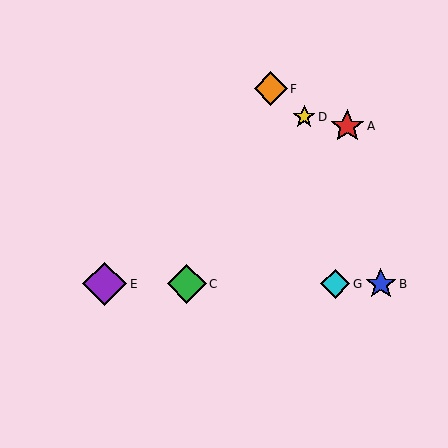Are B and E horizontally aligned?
Yes, both are at y≈284.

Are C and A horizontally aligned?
No, C is at y≈284 and A is at y≈126.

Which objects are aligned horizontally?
Objects B, C, E, G are aligned horizontally.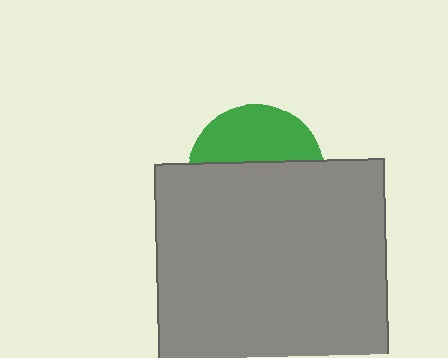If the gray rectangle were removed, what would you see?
You would see the complete green circle.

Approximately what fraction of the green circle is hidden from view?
Roughly 62% of the green circle is hidden behind the gray rectangle.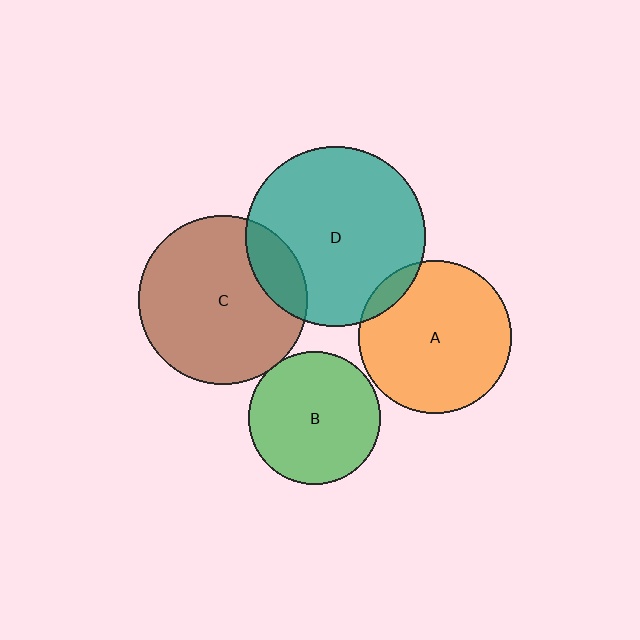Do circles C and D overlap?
Yes.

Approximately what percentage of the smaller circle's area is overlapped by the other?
Approximately 15%.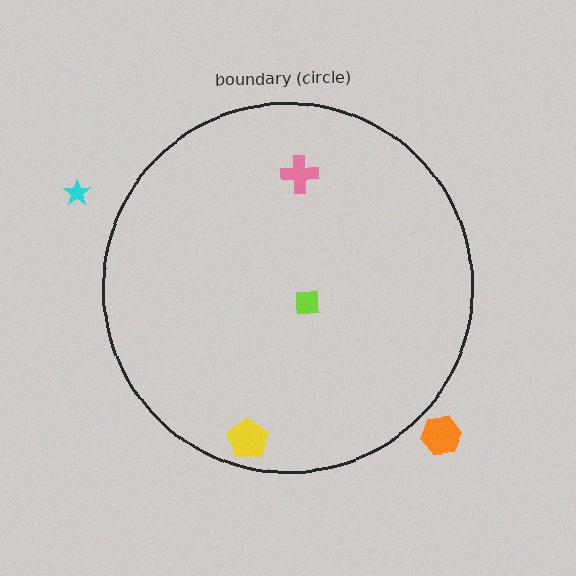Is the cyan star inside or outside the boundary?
Outside.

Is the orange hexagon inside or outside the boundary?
Outside.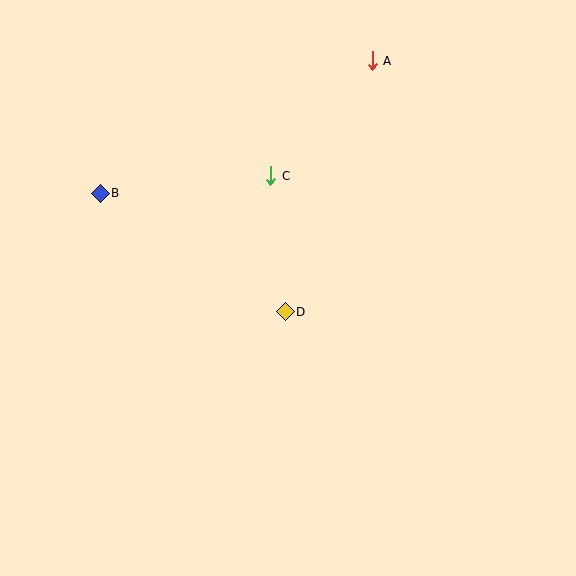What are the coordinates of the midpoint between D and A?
The midpoint between D and A is at (329, 186).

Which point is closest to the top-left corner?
Point B is closest to the top-left corner.